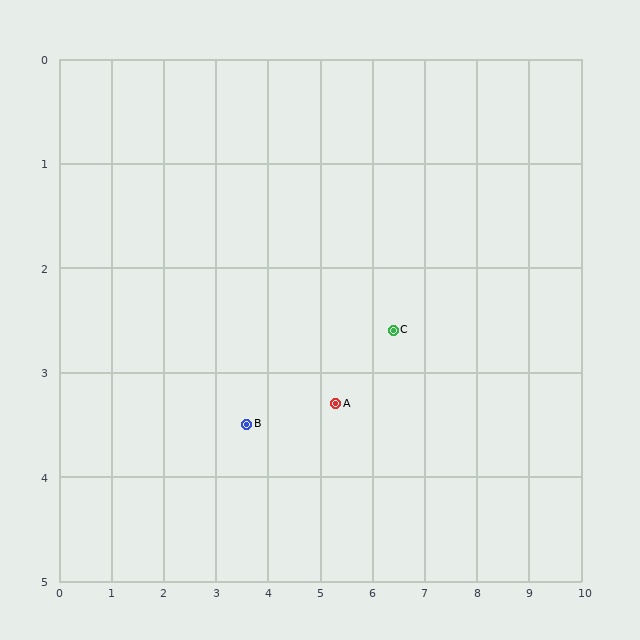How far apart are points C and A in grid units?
Points C and A are about 1.3 grid units apart.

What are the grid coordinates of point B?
Point B is at approximately (3.6, 3.5).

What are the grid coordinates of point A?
Point A is at approximately (5.3, 3.3).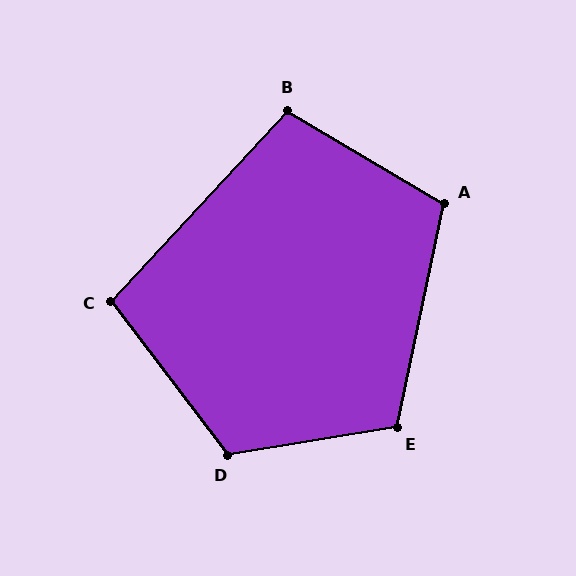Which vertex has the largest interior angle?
D, at approximately 118 degrees.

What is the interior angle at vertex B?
Approximately 102 degrees (obtuse).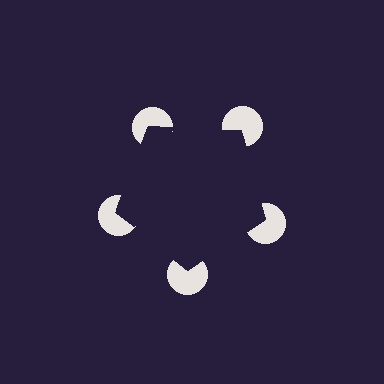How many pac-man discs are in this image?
There are 5 — one at each vertex of the illusory pentagon.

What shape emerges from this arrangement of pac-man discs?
An illusory pentagon — its edges are inferred from the aligned wedge cuts in the pac-man discs, not physically drawn.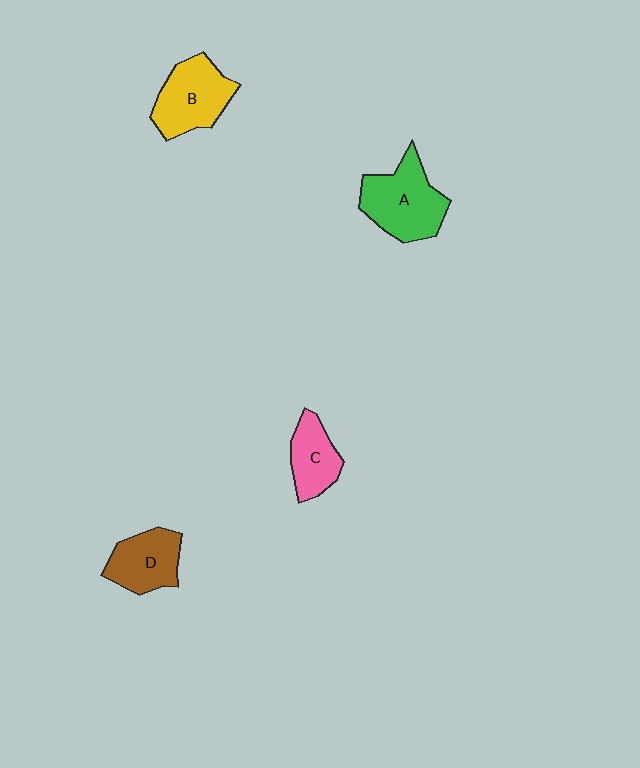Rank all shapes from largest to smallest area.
From largest to smallest: A (green), B (yellow), D (brown), C (pink).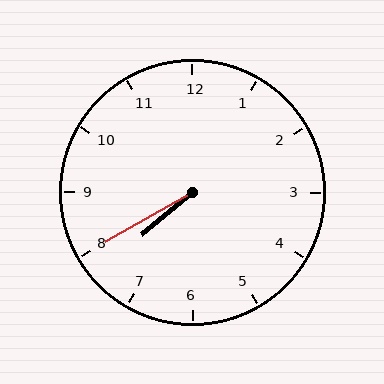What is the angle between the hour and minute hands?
Approximately 10 degrees.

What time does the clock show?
7:40.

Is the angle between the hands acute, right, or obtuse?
It is acute.